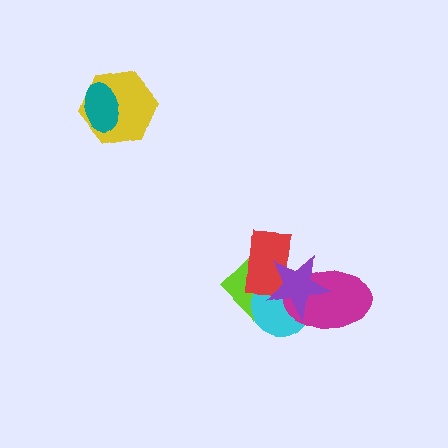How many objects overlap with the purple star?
4 objects overlap with the purple star.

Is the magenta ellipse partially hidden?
Yes, it is partially covered by another shape.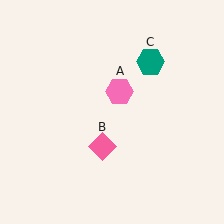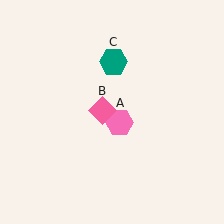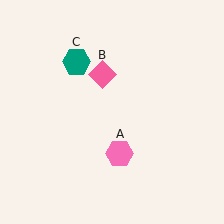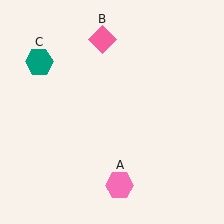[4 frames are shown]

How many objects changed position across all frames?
3 objects changed position: pink hexagon (object A), pink diamond (object B), teal hexagon (object C).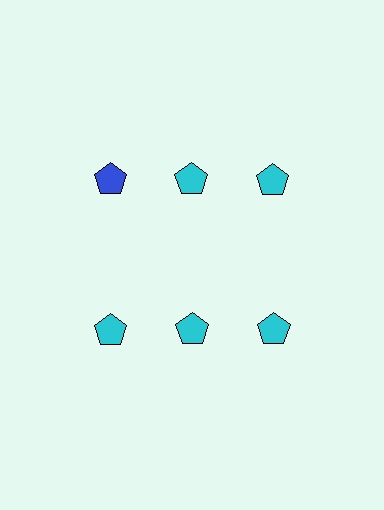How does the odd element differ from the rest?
It has a different color: blue instead of cyan.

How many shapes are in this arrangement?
There are 6 shapes arranged in a grid pattern.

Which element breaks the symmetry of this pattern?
The blue pentagon in the top row, leftmost column breaks the symmetry. All other shapes are cyan pentagons.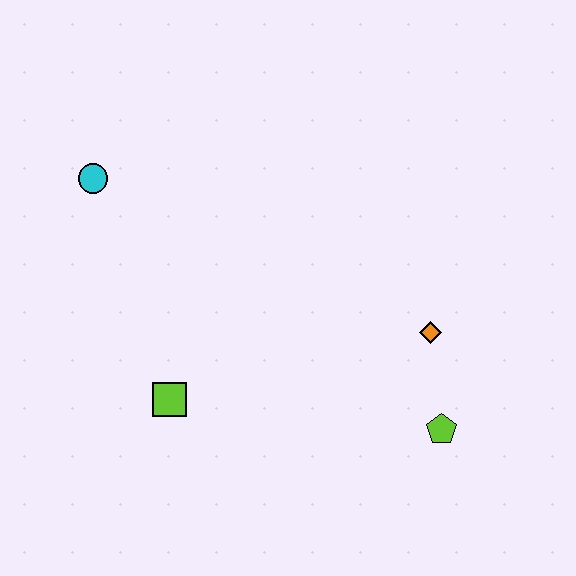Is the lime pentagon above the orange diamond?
No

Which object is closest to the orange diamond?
The lime pentagon is closest to the orange diamond.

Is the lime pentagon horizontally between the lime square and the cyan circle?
No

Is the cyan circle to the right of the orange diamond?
No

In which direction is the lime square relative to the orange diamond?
The lime square is to the left of the orange diamond.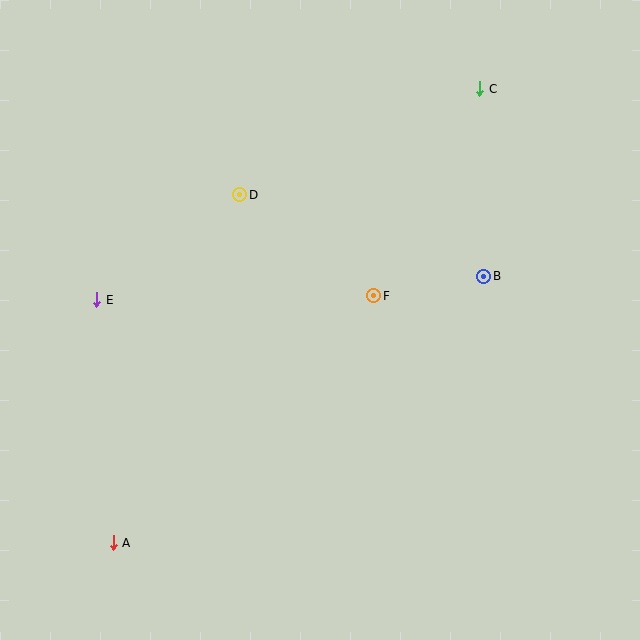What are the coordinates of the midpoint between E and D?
The midpoint between E and D is at (168, 247).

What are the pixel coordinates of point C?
Point C is at (480, 89).